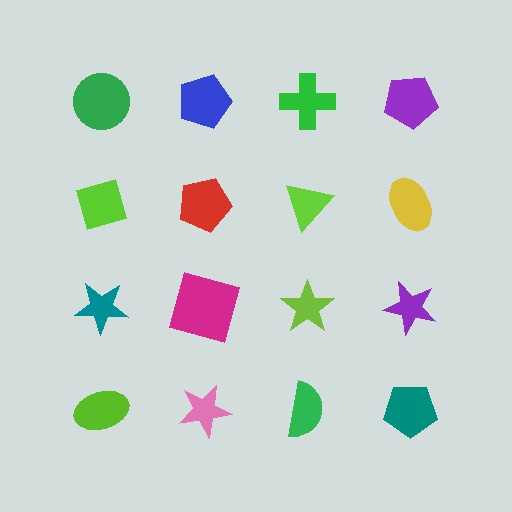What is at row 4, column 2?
A pink star.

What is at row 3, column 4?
A purple star.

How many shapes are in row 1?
4 shapes.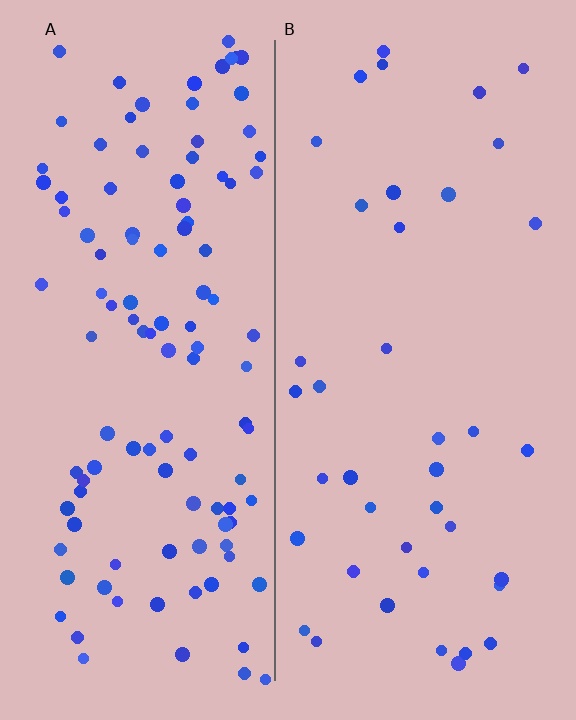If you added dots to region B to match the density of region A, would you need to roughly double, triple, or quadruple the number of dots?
Approximately triple.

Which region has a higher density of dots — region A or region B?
A (the left).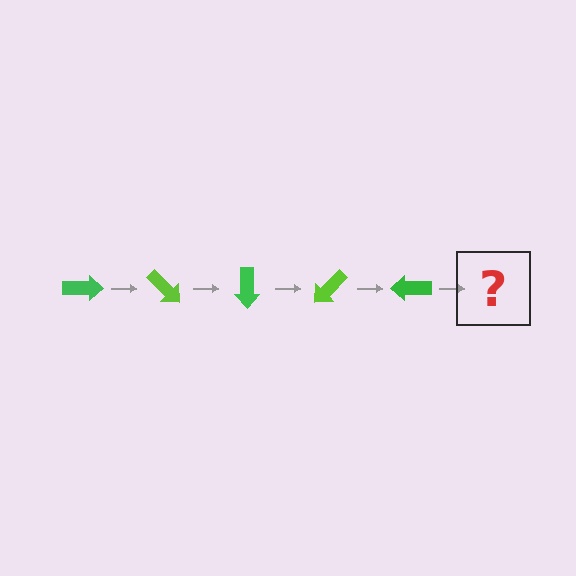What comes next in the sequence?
The next element should be a lime arrow, rotated 225 degrees from the start.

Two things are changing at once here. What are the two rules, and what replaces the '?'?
The two rules are that it rotates 45 degrees each step and the color cycles through green and lime. The '?' should be a lime arrow, rotated 225 degrees from the start.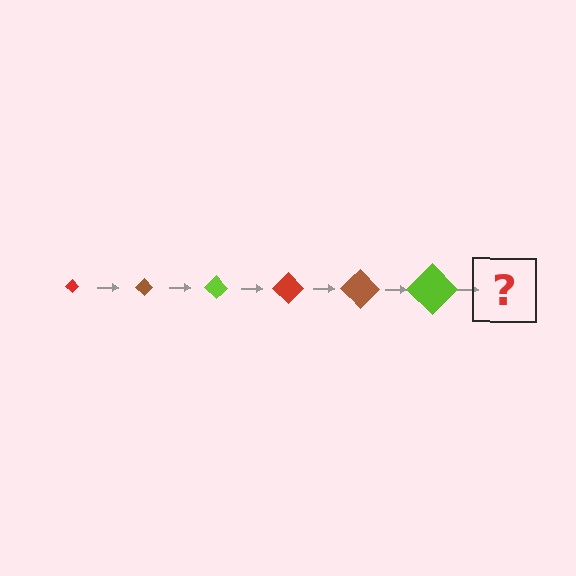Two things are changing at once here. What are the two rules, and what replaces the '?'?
The two rules are that the diamond grows larger each step and the color cycles through red, brown, and lime. The '?' should be a red diamond, larger than the previous one.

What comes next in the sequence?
The next element should be a red diamond, larger than the previous one.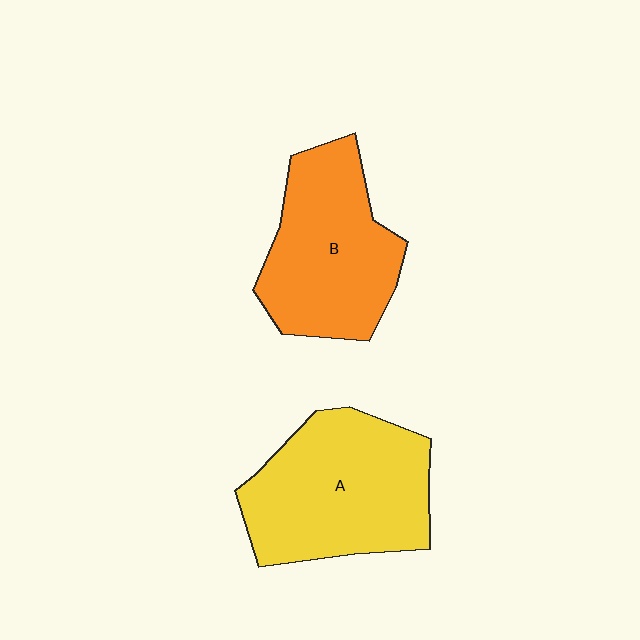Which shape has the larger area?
Shape A (yellow).